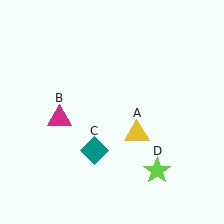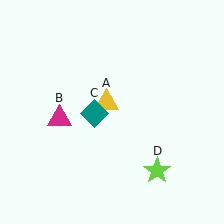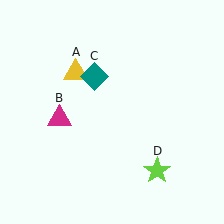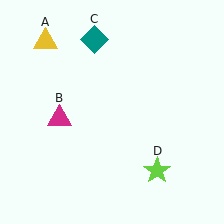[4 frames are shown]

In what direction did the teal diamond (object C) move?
The teal diamond (object C) moved up.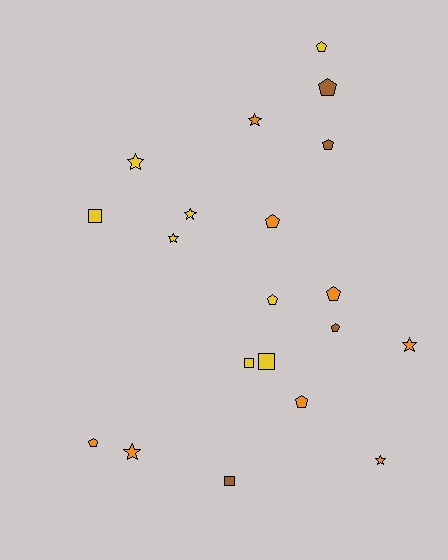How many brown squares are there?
There is 1 brown square.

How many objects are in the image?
There are 20 objects.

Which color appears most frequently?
Yellow, with 8 objects.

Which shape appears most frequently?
Pentagon, with 9 objects.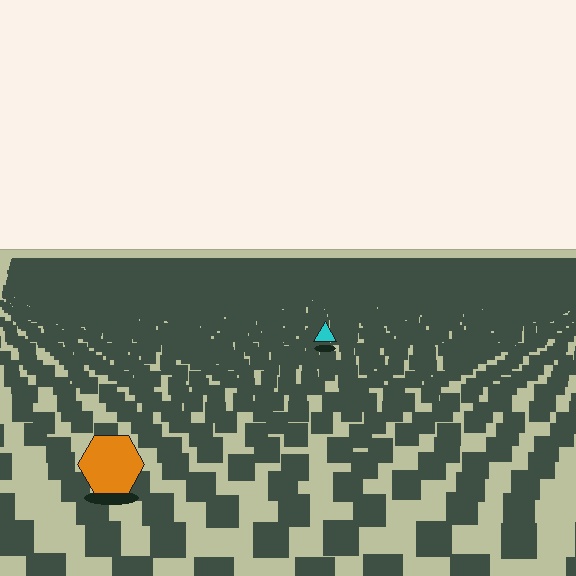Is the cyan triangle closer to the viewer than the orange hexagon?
No. The orange hexagon is closer — you can tell from the texture gradient: the ground texture is coarser near it.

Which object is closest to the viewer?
The orange hexagon is closest. The texture marks near it are larger and more spread out.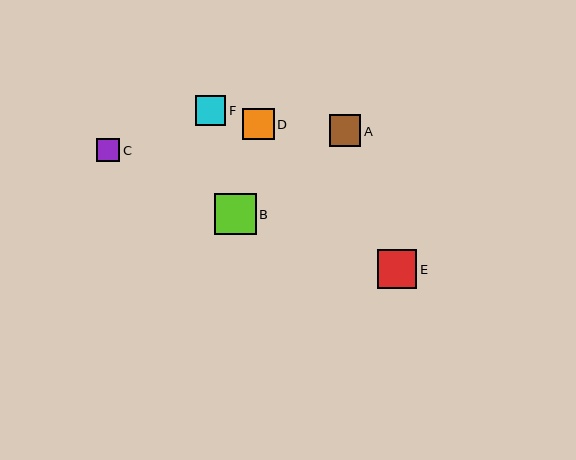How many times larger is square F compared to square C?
Square F is approximately 1.3 times the size of square C.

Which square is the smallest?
Square C is the smallest with a size of approximately 23 pixels.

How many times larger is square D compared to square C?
Square D is approximately 1.4 times the size of square C.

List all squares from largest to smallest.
From largest to smallest: B, E, D, A, F, C.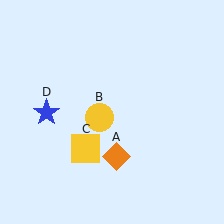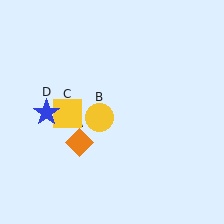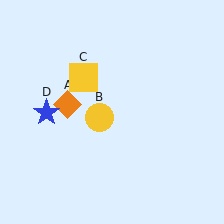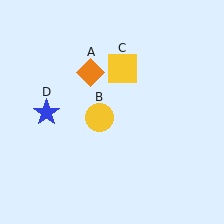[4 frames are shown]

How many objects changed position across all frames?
2 objects changed position: orange diamond (object A), yellow square (object C).